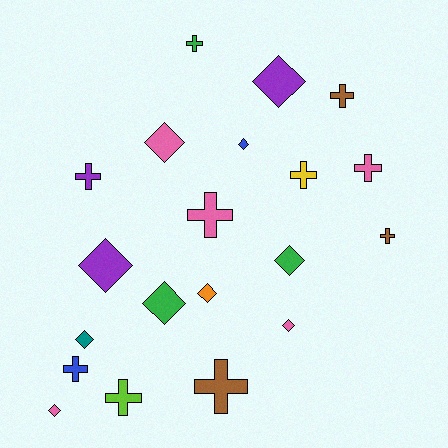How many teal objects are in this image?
There is 1 teal object.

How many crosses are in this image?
There are 10 crosses.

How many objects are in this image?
There are 20 objects.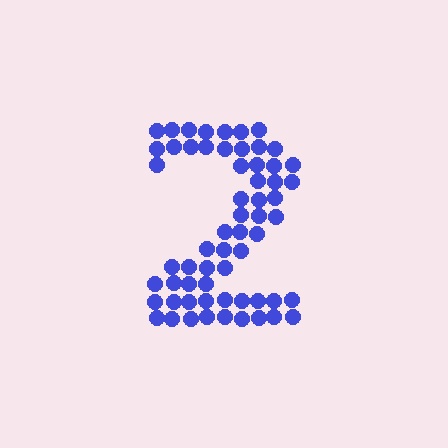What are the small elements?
The small elements are circles.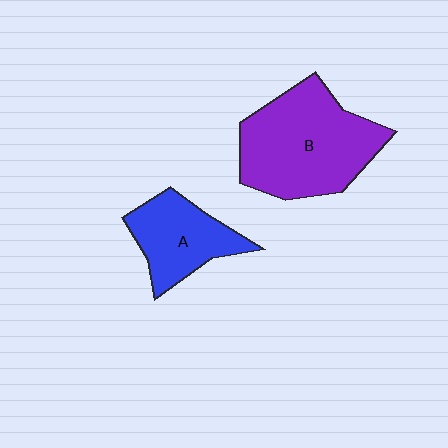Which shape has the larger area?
Shape B (purple).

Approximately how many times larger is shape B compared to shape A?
Approximately 1.8 times.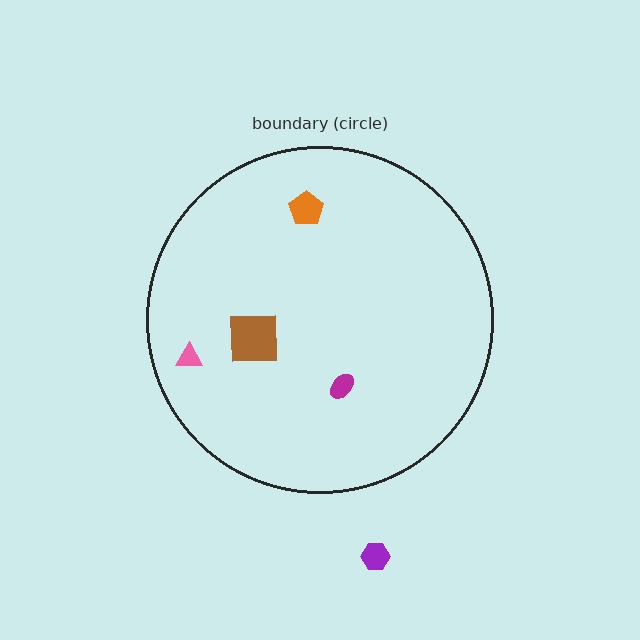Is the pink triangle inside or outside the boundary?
Inside.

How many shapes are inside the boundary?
4 inside, 1 outside.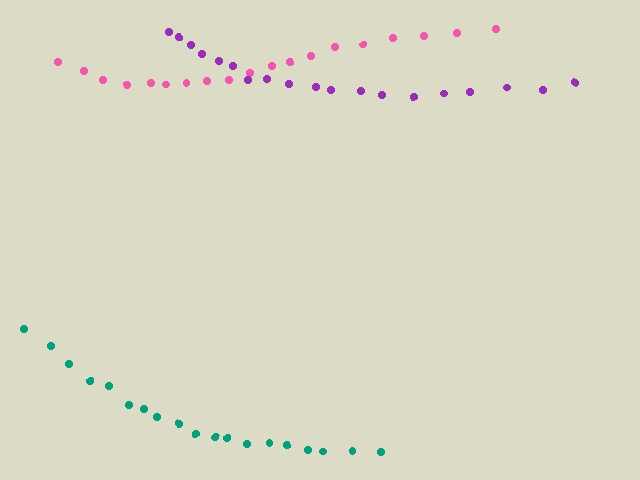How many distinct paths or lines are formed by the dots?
There are 3 distinct paths.